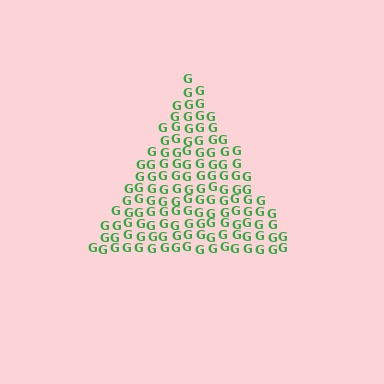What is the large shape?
The large shape is a triangle.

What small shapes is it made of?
It is made of small letter G's.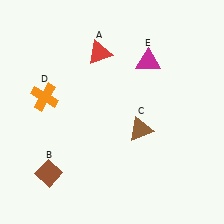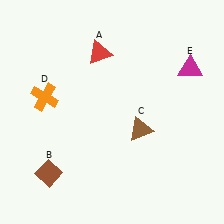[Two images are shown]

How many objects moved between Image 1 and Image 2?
1 object moved between the two images.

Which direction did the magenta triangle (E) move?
The magenta triangle (E) moved right.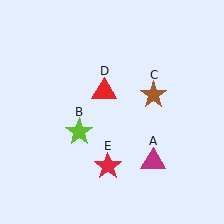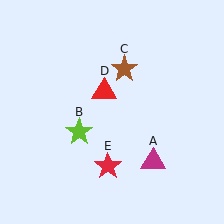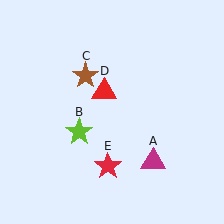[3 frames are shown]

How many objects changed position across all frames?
1 object changed position: brown star (object C).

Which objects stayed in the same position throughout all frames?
Magenta triangle (object A) and lime star (object B) and red triangle (object D) and red star (object E) remained stationary.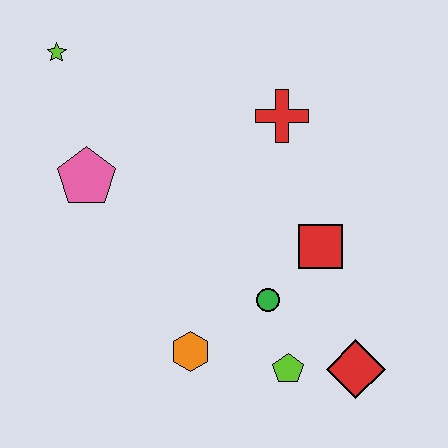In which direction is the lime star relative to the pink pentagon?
The lime star is above the pink pentagon.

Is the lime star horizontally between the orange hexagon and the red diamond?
No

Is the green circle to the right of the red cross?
No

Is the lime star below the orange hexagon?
No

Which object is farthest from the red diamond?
The lime star is farthest from the red diamond.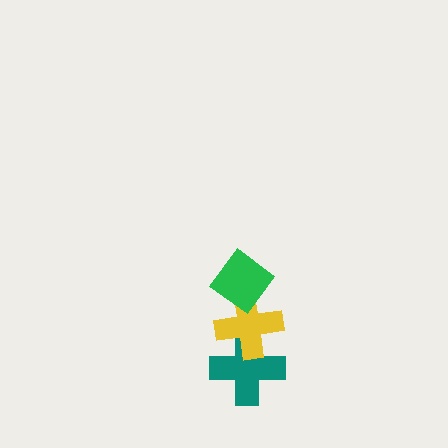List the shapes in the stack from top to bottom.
From top to bottom: the green diamond, the yellow cross, the teal cross.